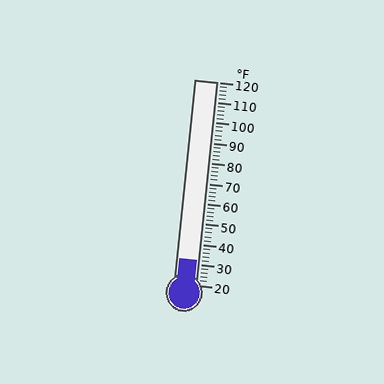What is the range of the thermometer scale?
The thermometer scale ranges from 20°F to 120°F.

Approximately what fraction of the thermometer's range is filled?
The thermometer is filled to approximately 10% of its range.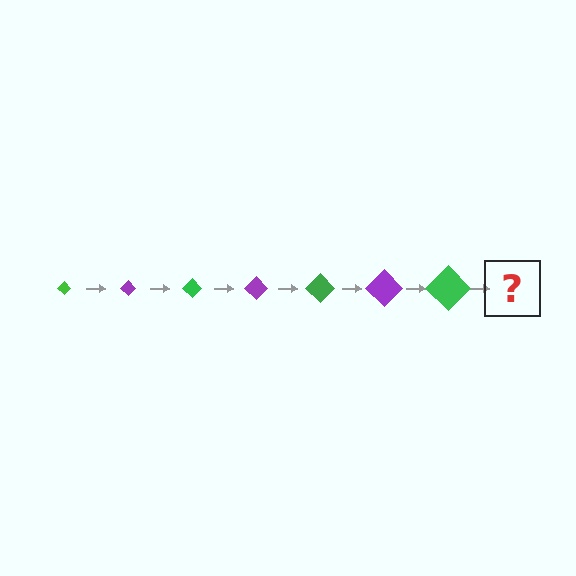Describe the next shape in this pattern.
It should be a purple diamond, larger than the previous one.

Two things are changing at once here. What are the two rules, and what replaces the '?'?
The two rules are that the diamond grows larger each step and the color cycles through green and purple. The '?' should be a purple diamond, larger than the previous one.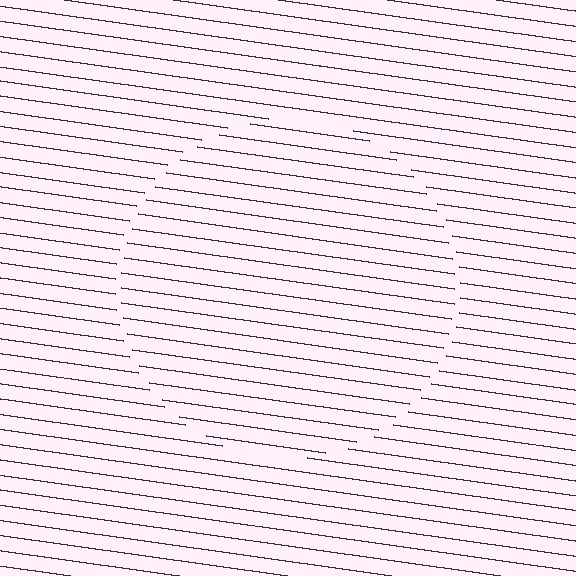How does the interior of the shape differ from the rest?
The interior of the shape contains the same grating, shifted by half a period — the contour is defined by the phase discontinuity where line-ends from the inner and outer gratings abut.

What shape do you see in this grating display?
An illusory circle. The interior of the shape contains the same grating, shifted by half a period — the contour is defined by the phase discontinuity where line-ends from the inner and outer gratings abut.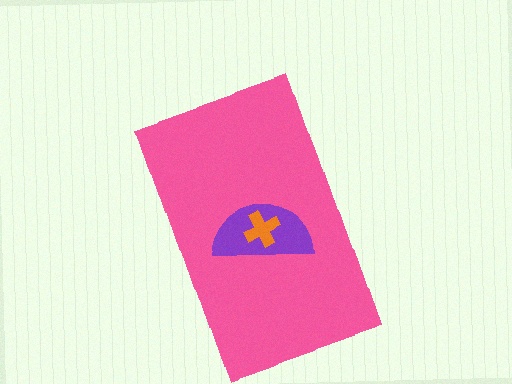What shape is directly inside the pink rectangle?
The purple semicircle.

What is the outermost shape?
The pink rectangle.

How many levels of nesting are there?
3.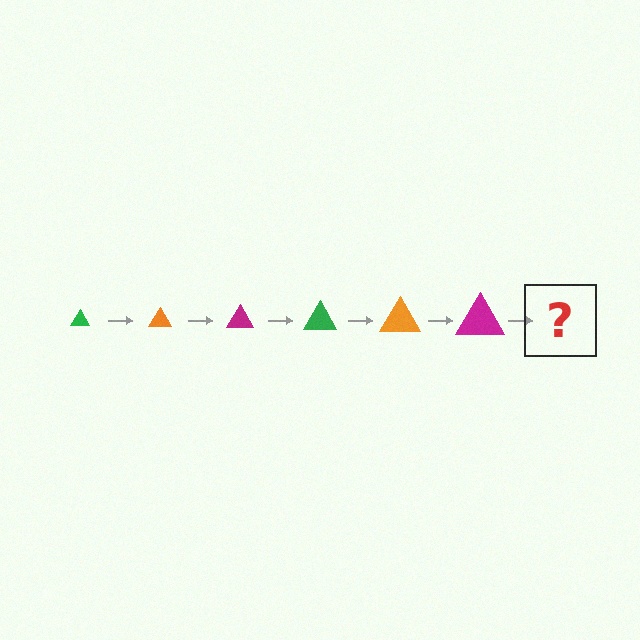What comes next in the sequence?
The next element should be a green triangle, larger than the previous one.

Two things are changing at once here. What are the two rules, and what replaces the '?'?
The two rules are that the triangle grows larger each step and the color cycles through green, orange, and magenta. The '?' should be a green triangle, larger than the previous one.